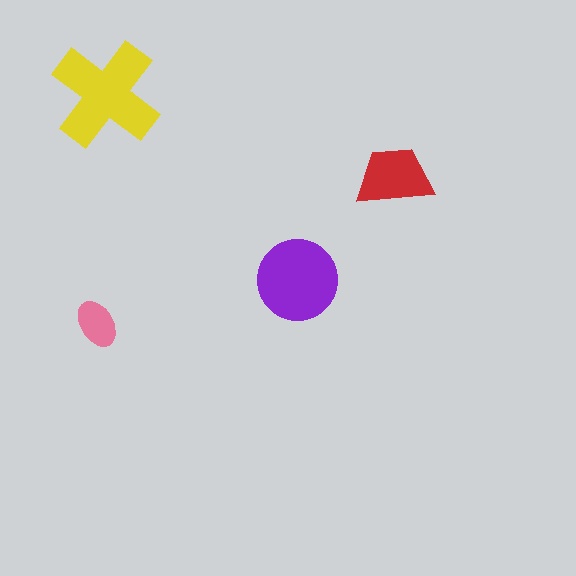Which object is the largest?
The yellow cross.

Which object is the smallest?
The pink ellipse.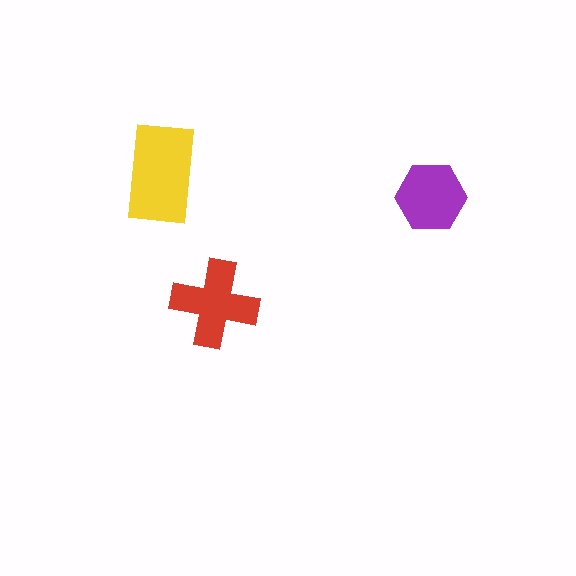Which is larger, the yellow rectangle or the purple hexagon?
The yellow rectangle.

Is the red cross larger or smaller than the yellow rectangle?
Smaller.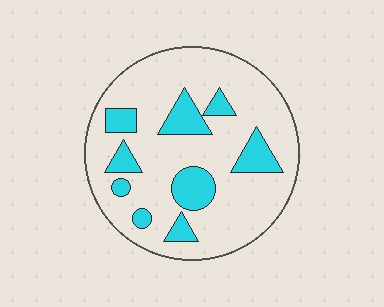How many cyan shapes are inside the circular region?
9.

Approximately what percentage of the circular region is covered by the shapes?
Approximately 20%.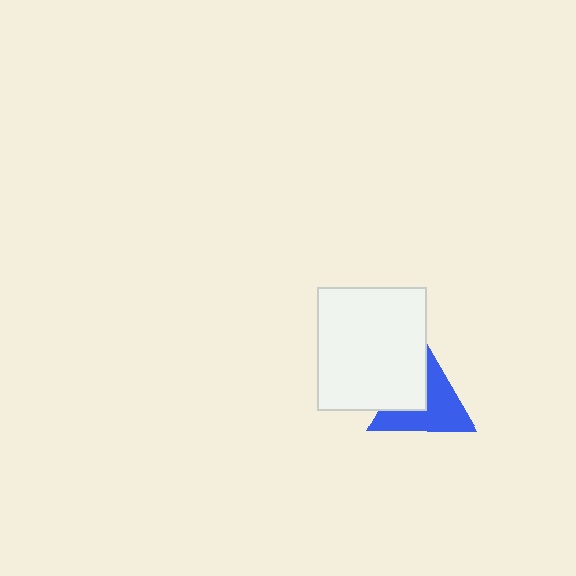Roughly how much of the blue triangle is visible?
About half of it is visible (roughly 62%).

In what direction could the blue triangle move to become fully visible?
The blue triangle could move right. That would shift it out from behind the white rectangle entirely.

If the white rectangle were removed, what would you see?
You would see the complete blue triangle.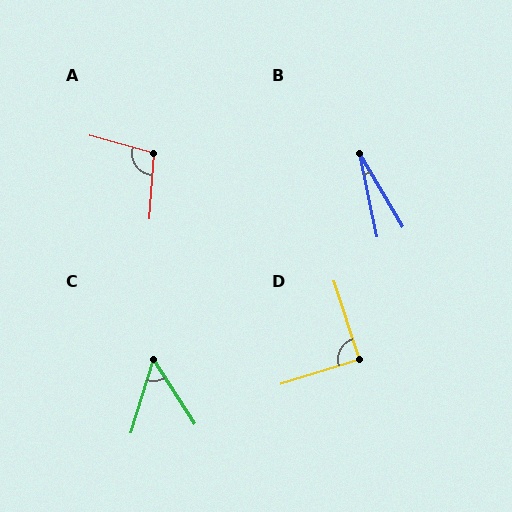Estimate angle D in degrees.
Approximately 89 degrees.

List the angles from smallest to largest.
B (18°), C (50°), D (89°), A (102°).